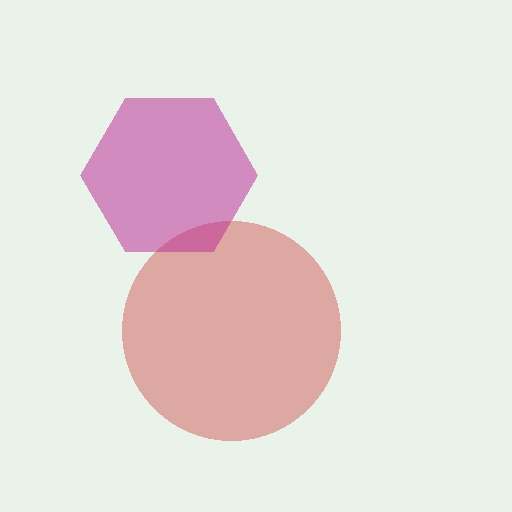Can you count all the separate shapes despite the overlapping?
Yes, there are 2 separate shapes.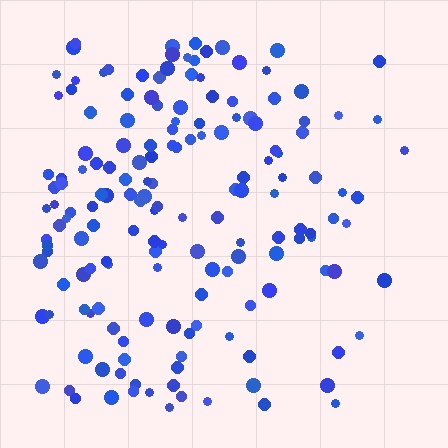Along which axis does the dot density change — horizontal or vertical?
Horizontal.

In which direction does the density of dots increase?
From right to left, with the left side densest.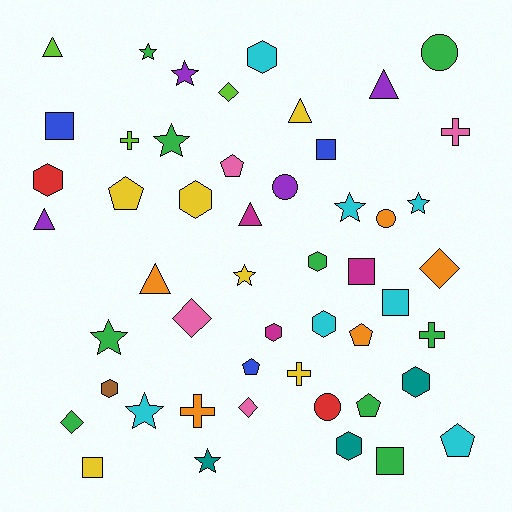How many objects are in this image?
There are 50 objects.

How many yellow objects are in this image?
There are 6 yellow objects.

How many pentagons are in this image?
There are 6 pentagons.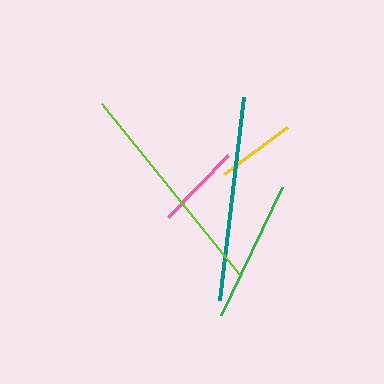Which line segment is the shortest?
The yellow line is the shortest at approximately 78 pixels.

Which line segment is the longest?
The lime line is the longest at approximately 220 pixels.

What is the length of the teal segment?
The teal segment is approximately 204 pixels long.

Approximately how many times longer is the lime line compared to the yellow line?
The lime line is approximately 2.8 times the length of the yellow line.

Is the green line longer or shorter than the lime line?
The lime line is longer than the green line.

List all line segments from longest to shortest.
From longest to shortest: lime, teal, green, pink, yellow.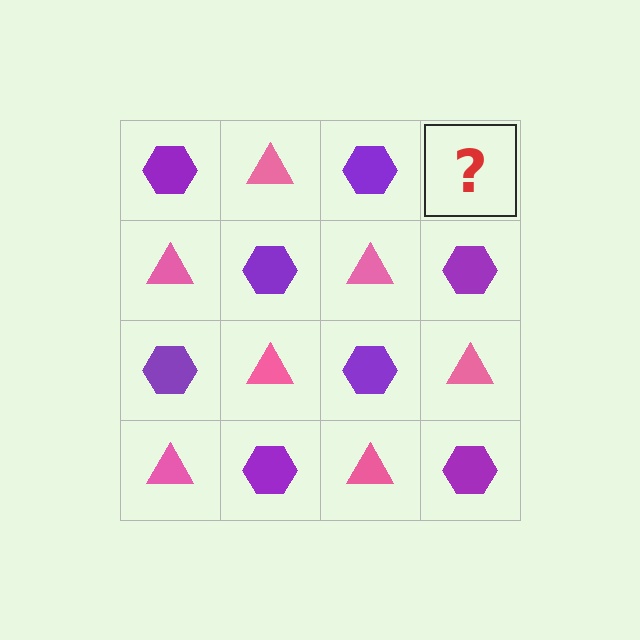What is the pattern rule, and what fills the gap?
The rule is that it alternates purple hexagon and pink triangle in a checkerboard pattern. The gap should be filled with a pink triangle.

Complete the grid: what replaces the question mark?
The question mark should be replaced with a pink triangle.